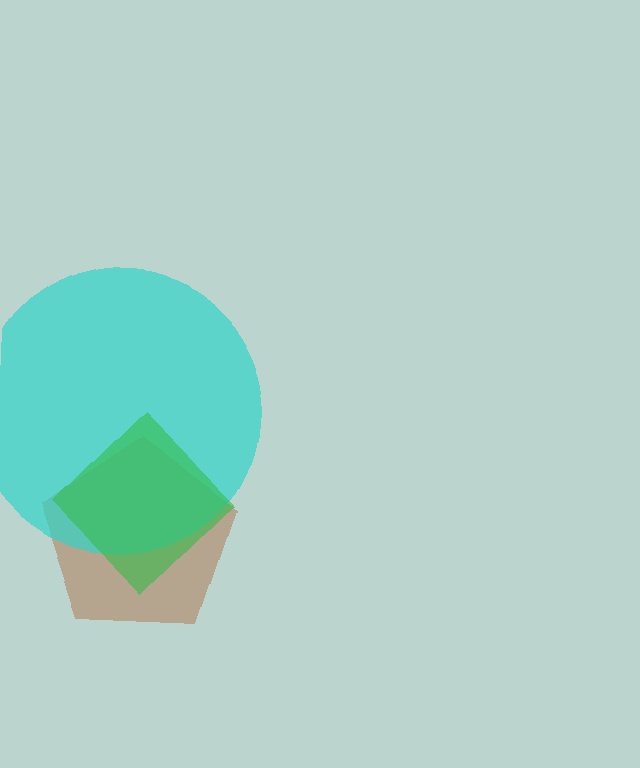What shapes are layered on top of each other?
The layered shapes are: a brown pentagon, a cyan circle, a green diamond.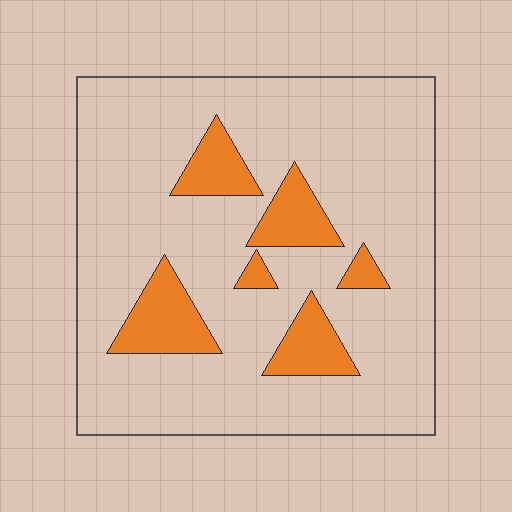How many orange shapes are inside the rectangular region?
6.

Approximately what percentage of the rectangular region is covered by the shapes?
Approximately 15%.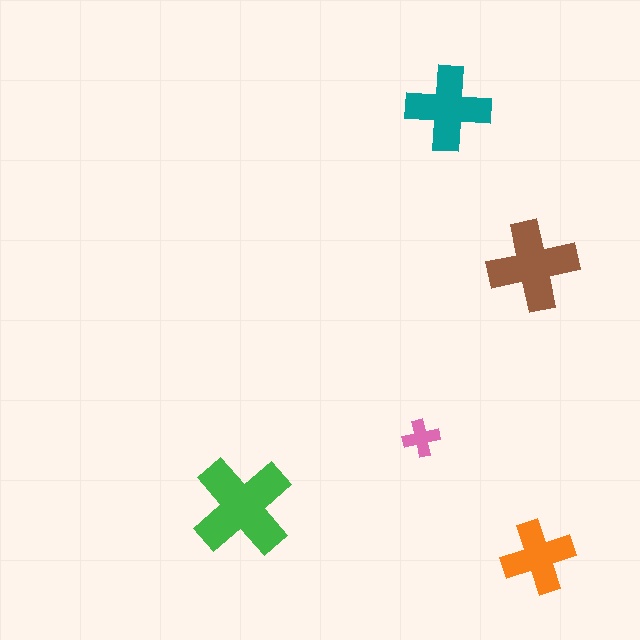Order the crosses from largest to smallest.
the green one, the brown one, the teal one, the orange one, the pink one.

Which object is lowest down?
The orange cross is bottommost.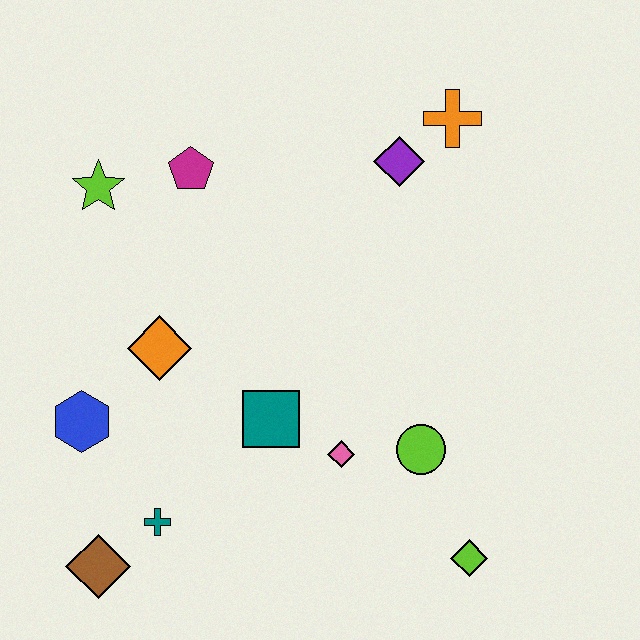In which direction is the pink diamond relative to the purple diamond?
The pink diamond is below the purple diamond.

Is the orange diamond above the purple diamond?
No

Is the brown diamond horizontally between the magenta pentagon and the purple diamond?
No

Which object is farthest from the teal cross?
The orange cross is farthest from the teal cross.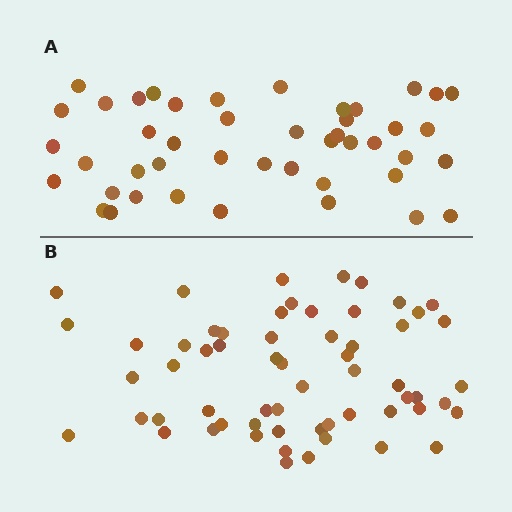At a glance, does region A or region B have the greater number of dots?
Region B (the bottom region) has more dots.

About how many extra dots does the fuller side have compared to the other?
Region B has approximately 15 more dots than region A.